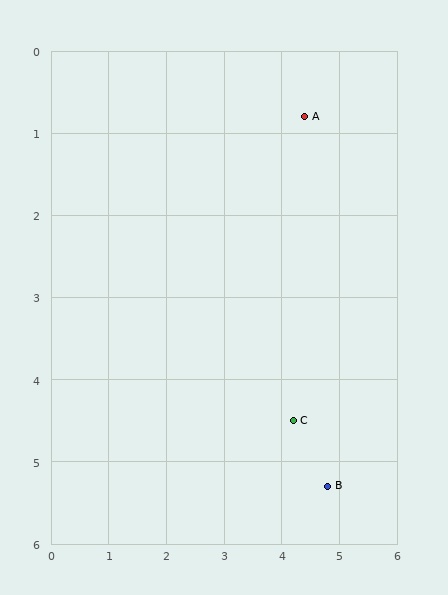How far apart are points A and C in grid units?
Points A and C are about 3.7 grid units apart.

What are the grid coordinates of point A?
Point A is at approximately (4.4, 0.8).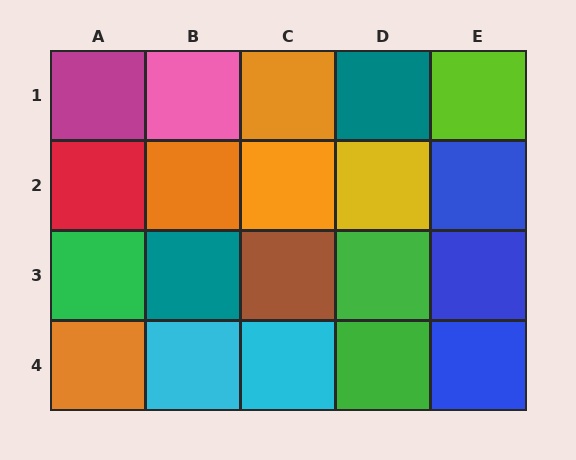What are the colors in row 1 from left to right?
Magenta, pink, orange, teal, lime.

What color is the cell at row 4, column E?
Blue.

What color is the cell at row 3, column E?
Blue.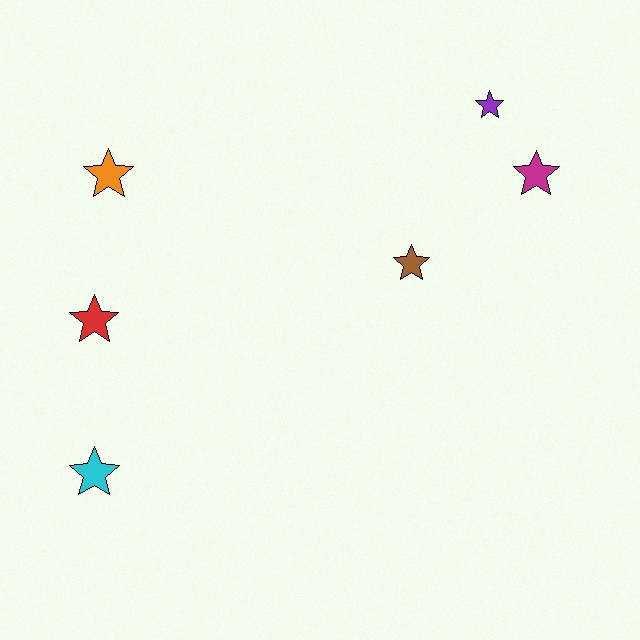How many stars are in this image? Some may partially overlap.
There are 6 stars.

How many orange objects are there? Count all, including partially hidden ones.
There is 1 orange object.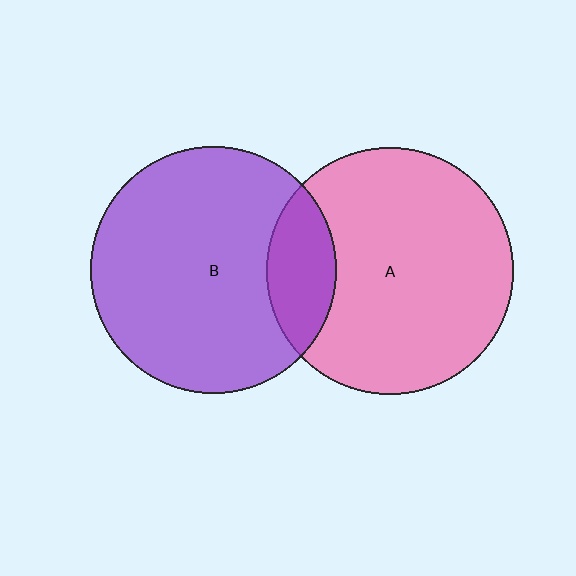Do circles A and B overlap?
Yes.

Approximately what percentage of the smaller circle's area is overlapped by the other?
Approximately 20%.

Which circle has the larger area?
Circle A (pink).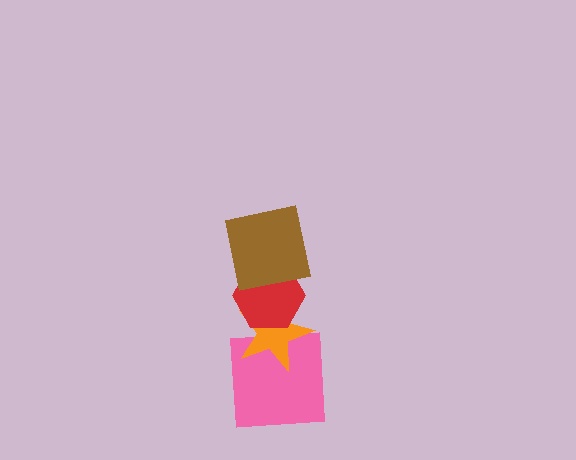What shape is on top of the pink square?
The orange star is on top of the pink square.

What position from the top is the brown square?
The brown square is 1st from the top.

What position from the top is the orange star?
The orange star is 3rd from the top.